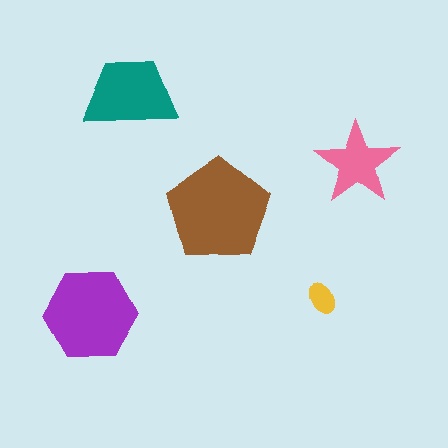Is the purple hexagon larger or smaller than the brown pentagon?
Smaller.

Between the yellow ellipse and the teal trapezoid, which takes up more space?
The teal trapezoid.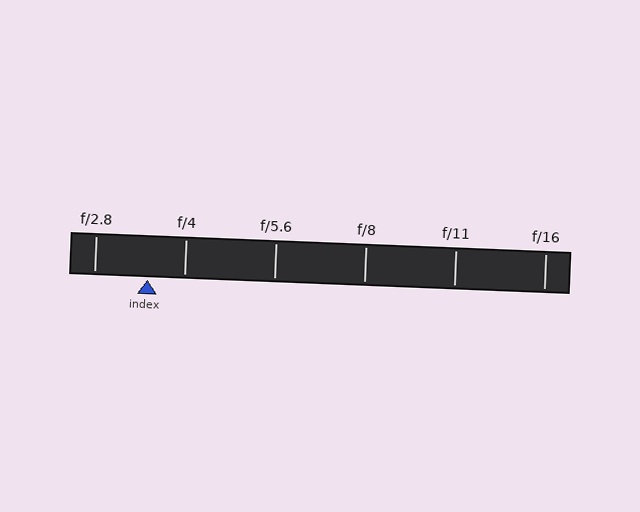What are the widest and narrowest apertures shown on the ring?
The widest aperture shown is f/2.8 and the narrowest is f/16.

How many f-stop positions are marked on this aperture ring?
There are 6 f-stop positions marked.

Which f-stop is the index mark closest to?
The index mark is closest to f/4.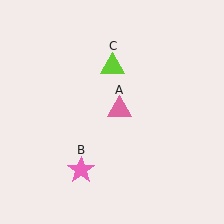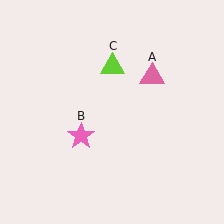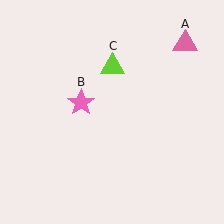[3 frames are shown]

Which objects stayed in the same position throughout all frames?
Lime triangle (object C) remained stationary.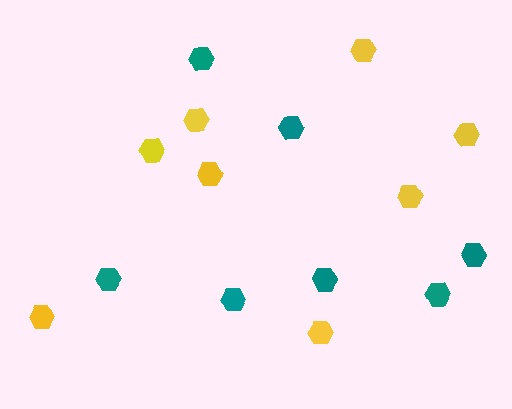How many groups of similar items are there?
There are 2 groups: one group of teal hexagons (7) and one group of yellow hexagons (8).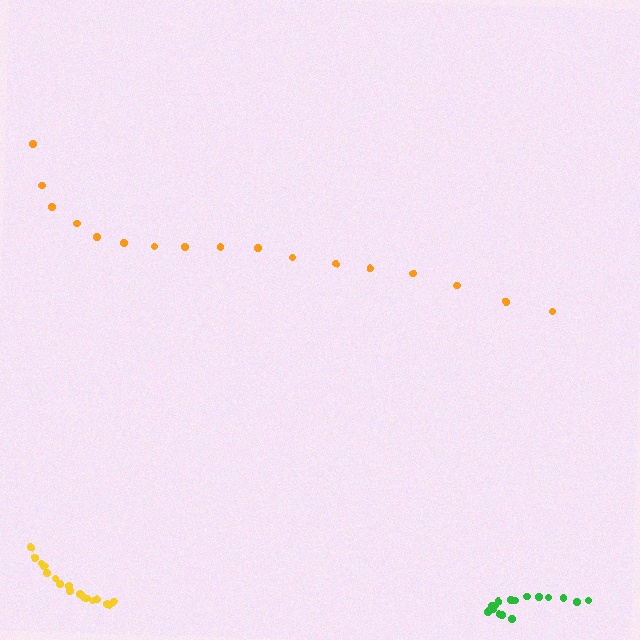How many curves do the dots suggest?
There are 3 distinct paths.